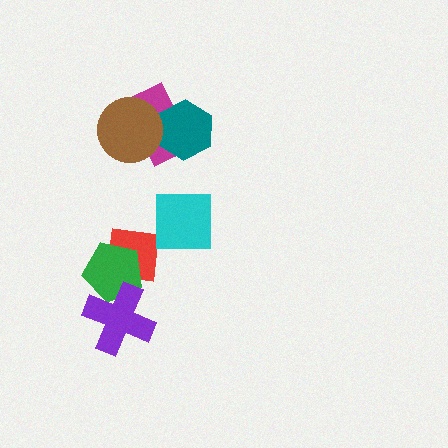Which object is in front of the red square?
The green pentagon is in front of the red square.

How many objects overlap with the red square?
1 object overlaps with the red square.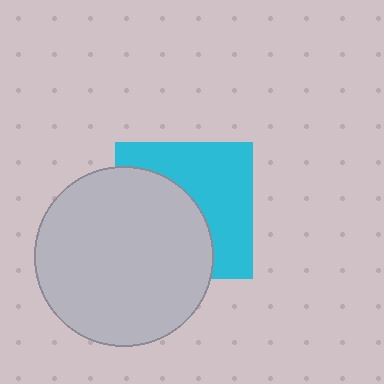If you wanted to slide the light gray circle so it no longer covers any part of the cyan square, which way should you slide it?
Slide it toward the lower-left — that is the most direct way to separate the two shapes.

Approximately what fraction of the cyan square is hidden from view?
Roughly 49% of the cyan square is hidden behind the light gray circle.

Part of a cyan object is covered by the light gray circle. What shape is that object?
It is a square.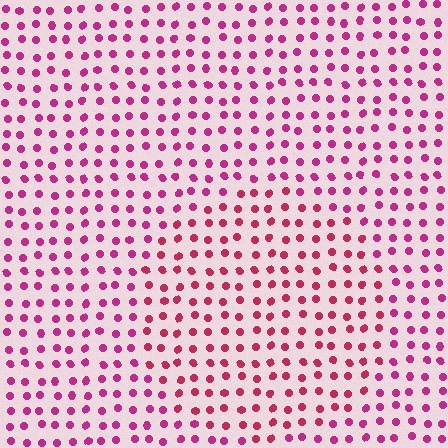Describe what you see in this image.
The image is filled with small magenta elements in a uniform arrangement. A circle-shaped region is visible where the elements are tinted to a slightly different hue, forming a subtle color boundary.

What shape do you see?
I see a circle.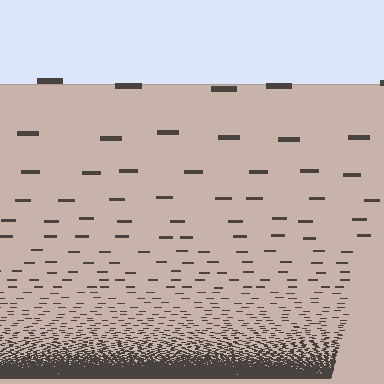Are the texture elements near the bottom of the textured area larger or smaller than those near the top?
Smaller. The gradient is inverted — elements near the bottom are smaller and denser.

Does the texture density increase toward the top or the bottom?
Density increases toward the bottom.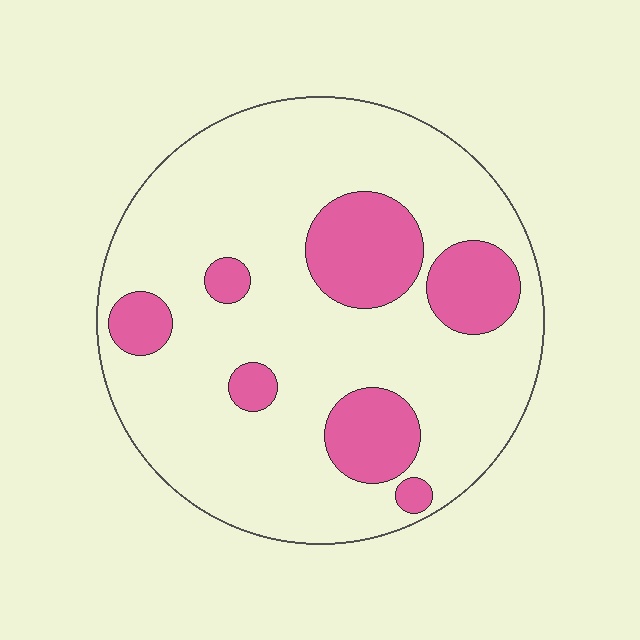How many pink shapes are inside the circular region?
7.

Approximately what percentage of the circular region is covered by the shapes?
Approximately 20%.